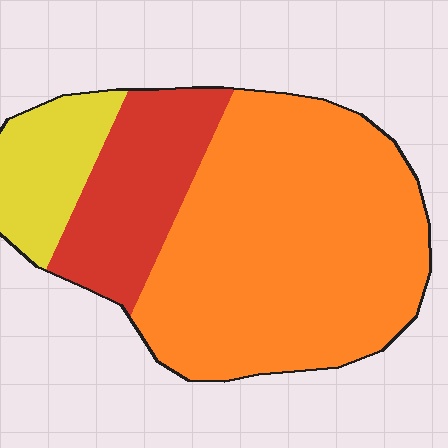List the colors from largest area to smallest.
From largest to smallest: orange, red, yellow.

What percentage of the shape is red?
Red covers around 20% of the shape.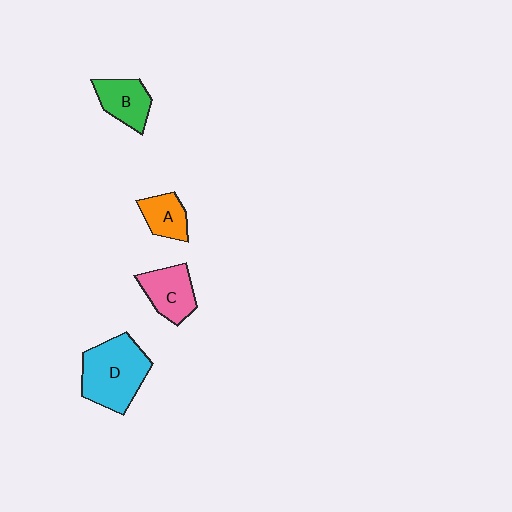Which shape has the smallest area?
Shape A (orange).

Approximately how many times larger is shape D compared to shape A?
Approximately 2.2 times.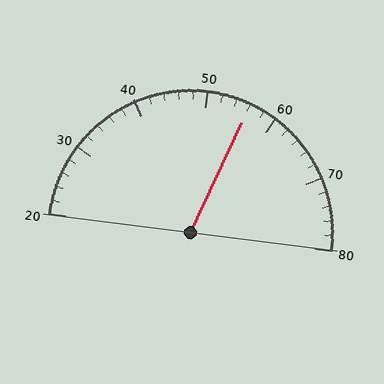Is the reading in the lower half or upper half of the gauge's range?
The reading is in the upper half of the range (20 to 80).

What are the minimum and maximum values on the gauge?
The gauge ranges from 20 to 80.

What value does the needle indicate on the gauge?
The needle indicates approximately 56.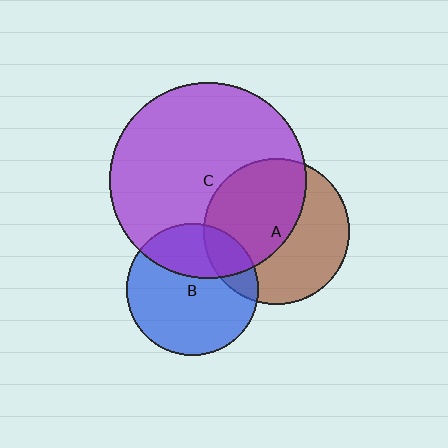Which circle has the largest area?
Circle C (purple).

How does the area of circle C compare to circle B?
Approximately 2.2 times.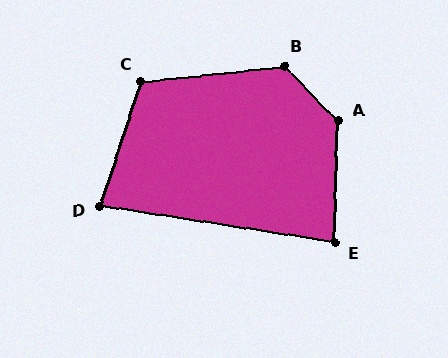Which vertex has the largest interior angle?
A, at approximately 134 degrees.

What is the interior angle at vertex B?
Approximately 128 degrees (obtuse).